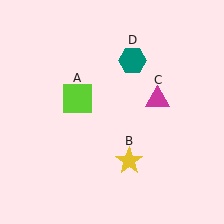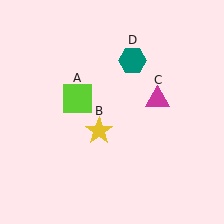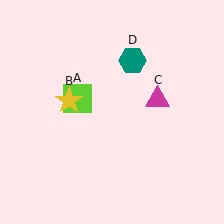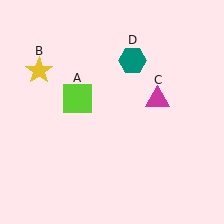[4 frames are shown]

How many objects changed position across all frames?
1 object changed position: yellow star (object B).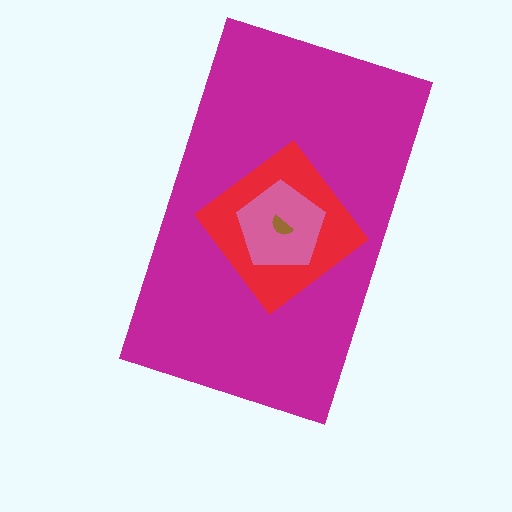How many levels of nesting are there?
4.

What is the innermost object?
The brown semicircle.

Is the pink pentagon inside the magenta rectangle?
Yes.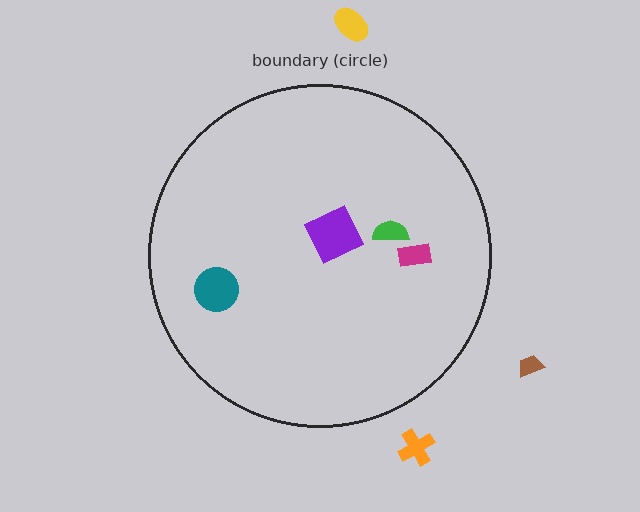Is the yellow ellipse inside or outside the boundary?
Outside.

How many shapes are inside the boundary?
4 inside, 3 outside.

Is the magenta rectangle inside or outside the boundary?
Inside.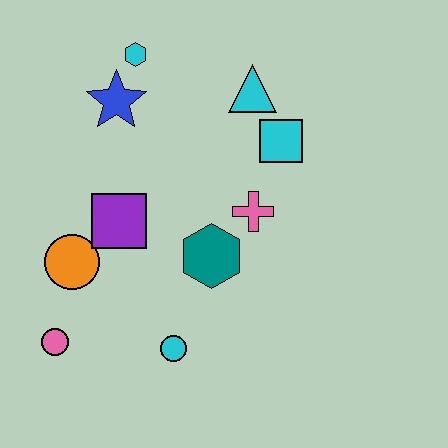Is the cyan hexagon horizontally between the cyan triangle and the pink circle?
Yes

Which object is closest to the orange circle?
The purple square is closest to the orange circle.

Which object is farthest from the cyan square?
The pink circle is farthest from the cyan square.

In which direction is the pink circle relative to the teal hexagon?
The pink circle is to the left of the teal hexagon.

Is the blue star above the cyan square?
Yes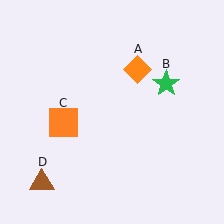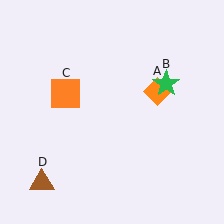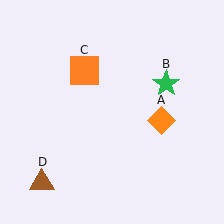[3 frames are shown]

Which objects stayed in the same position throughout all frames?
Green star (object B) and brown triangle (object D) remained stationary.